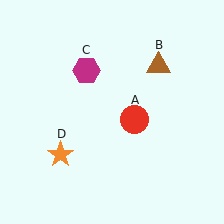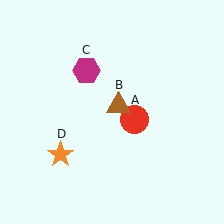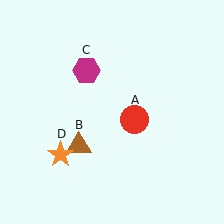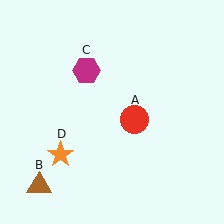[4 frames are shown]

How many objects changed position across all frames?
1 object changed position: brown triangle (object B).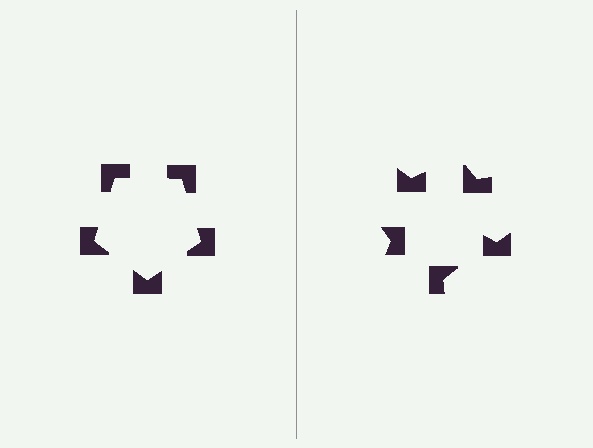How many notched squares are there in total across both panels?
10 — 5 on each side.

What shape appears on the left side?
An illusory pentagon.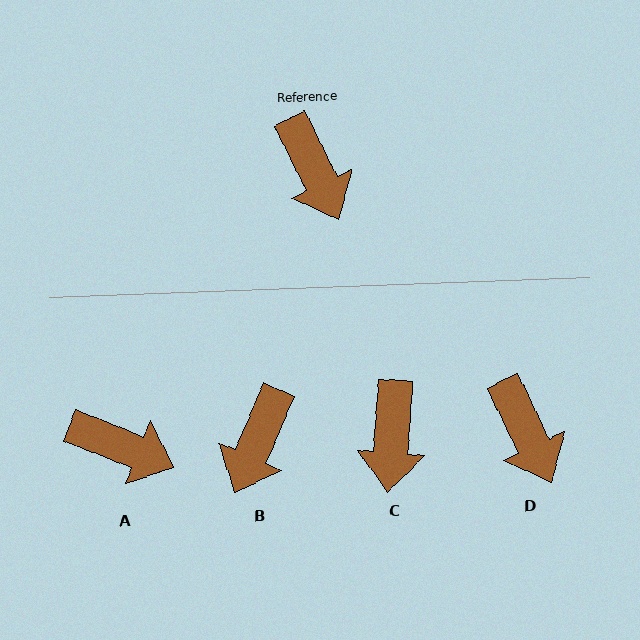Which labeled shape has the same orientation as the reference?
D.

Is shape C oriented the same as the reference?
No, it is off by about 30 degrees.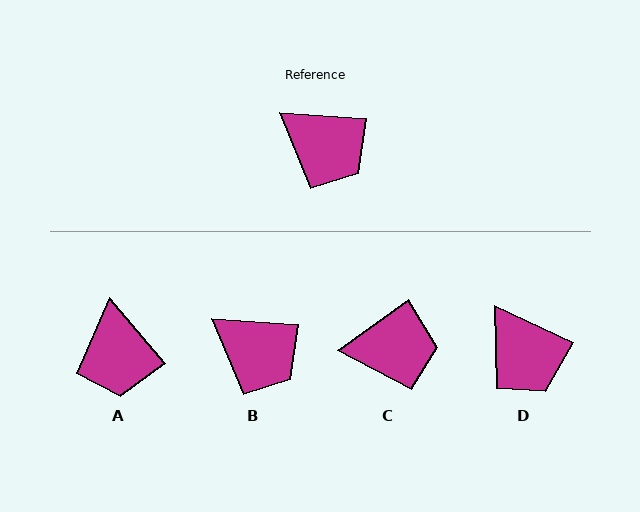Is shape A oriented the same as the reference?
No, it is off by about 46 degrees.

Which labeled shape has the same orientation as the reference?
B.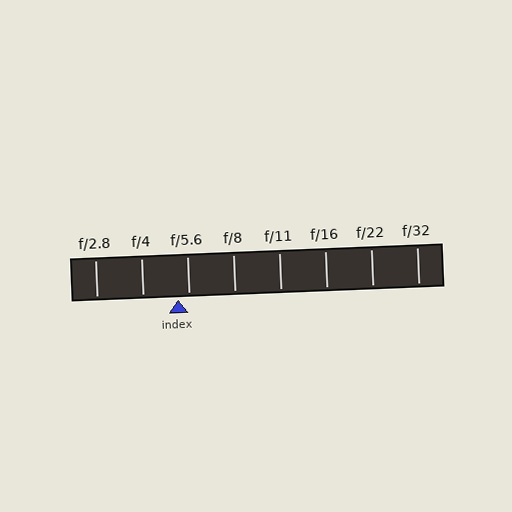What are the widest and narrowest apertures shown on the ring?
The widest aperture shown is f/2.8 and the narrowest is f/32.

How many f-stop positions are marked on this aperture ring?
There are 8 f-stop positions marked.